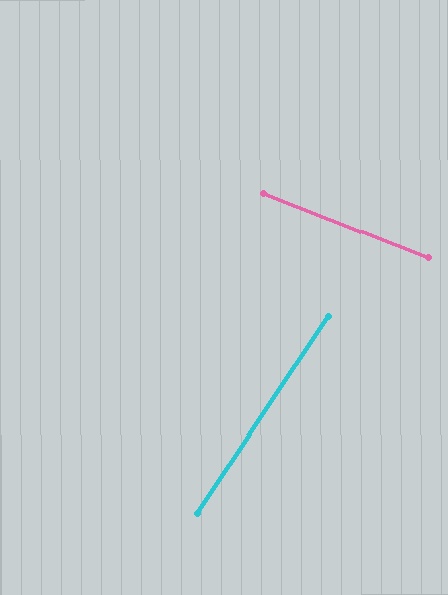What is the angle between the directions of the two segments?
Approximately 77 degrees.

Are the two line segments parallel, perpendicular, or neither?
Neither parallel nor perpendicular — they differ by about 77°.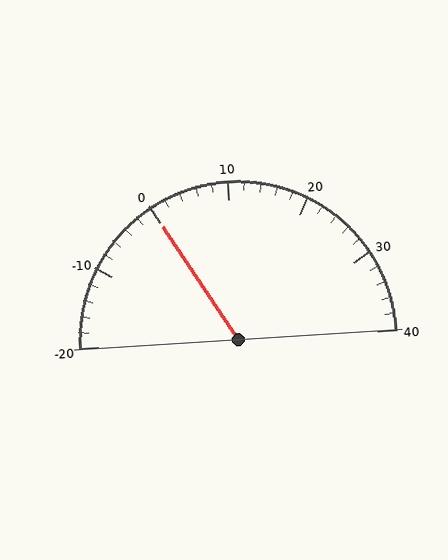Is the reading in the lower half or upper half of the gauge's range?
The reading is in the lower half of the range (-20 to 40).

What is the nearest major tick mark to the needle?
The nearest major tick mark is 0.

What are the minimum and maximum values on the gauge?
The gauge ranges from -20 to 40.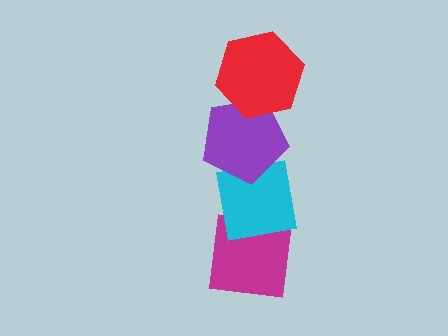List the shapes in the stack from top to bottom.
From top to bottom: the red hexagon, the purple pentagon, the cyan square, the magenta square.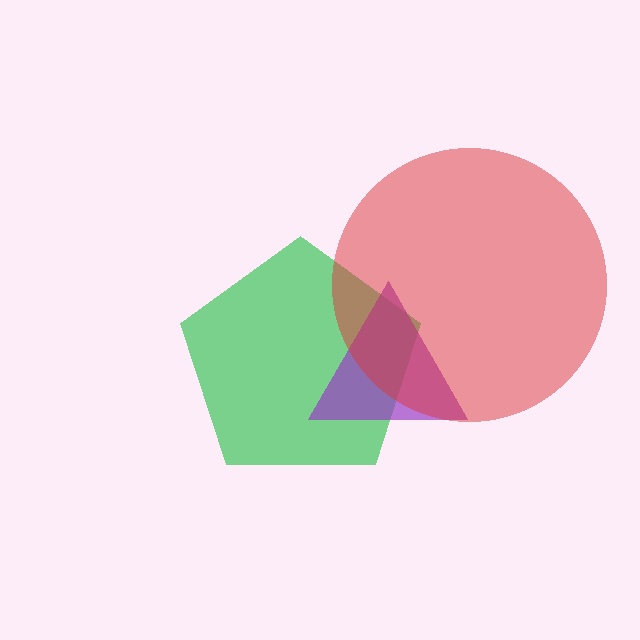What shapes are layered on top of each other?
The layered shapes are: a green pentagon, a purple triangle, a red circle.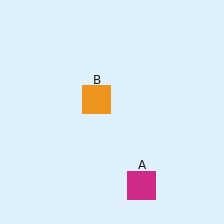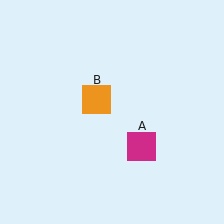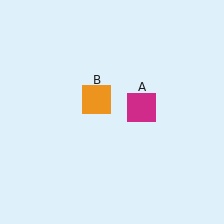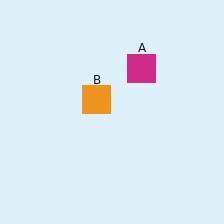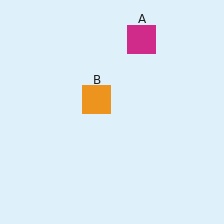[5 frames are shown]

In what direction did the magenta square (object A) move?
The magenta square (object A) moved up.